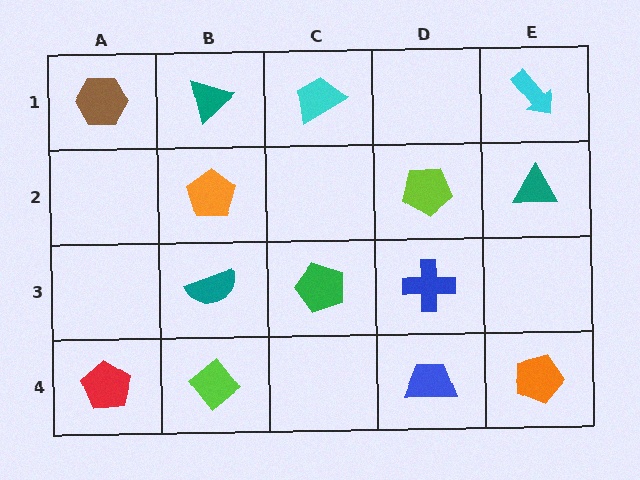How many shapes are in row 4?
4 shapes.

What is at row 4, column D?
A blue trapezoid.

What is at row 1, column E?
A cyan arrow.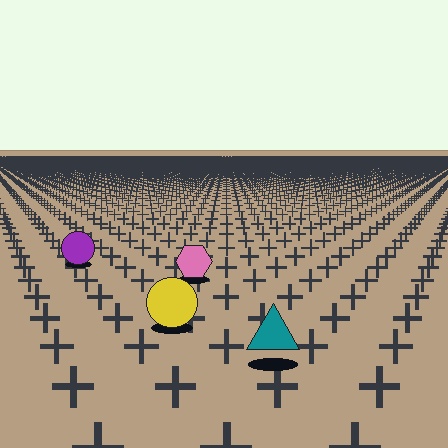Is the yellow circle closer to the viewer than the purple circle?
Yes. The yellow circle is closer — you can tell from the texture gradient: the ground texture is coarser near it.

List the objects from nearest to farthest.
From nearest to farthest: the teal triangle, the yellow circle, the pink hexagon, the purple circle.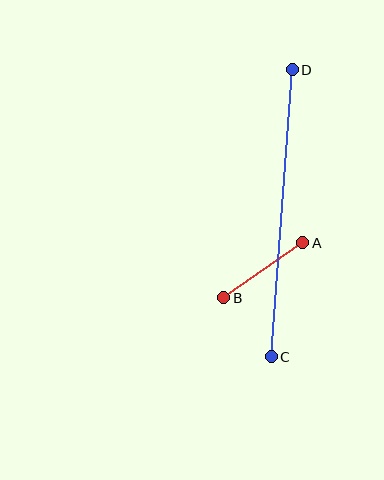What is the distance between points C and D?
The distance is approximately 288 pixels.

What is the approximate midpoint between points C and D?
The midpoint is at approximately (282, 213) pixels.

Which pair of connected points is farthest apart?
Points C and D are farthest apart.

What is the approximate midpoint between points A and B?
The midpoint is at approximately (263, 270) pixels.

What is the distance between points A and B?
The distance is approximately 96 pixels.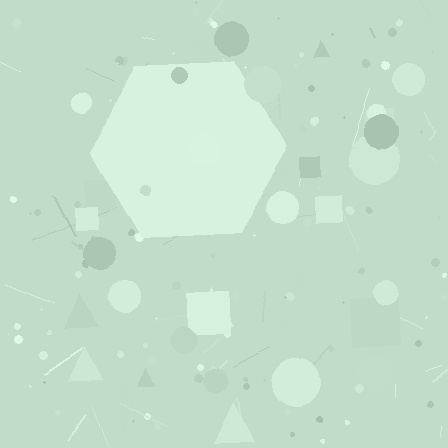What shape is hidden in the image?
A hexagon is hidden in the image.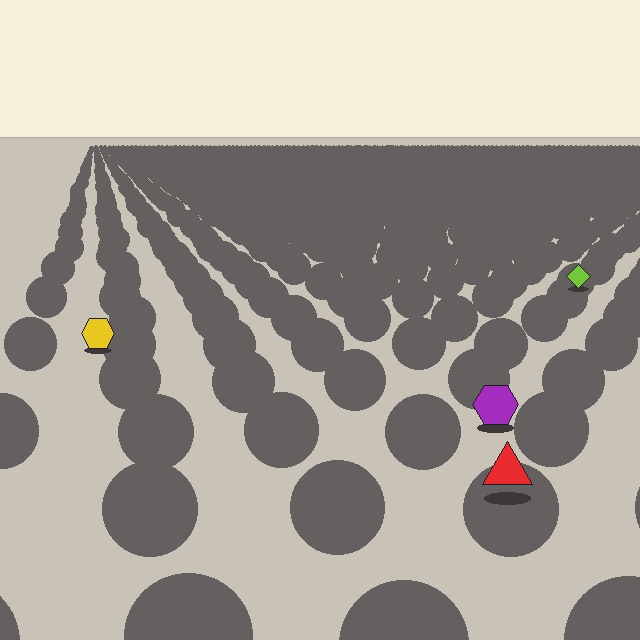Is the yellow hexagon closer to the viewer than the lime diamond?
Yes. The yellow hexagon is closer — you can tell from the texture gradient: the ground texture is coarser near it.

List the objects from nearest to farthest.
From nearest to farthest: the red triangle, the purple hexagon, the yellow hexagon, the lime diamond.